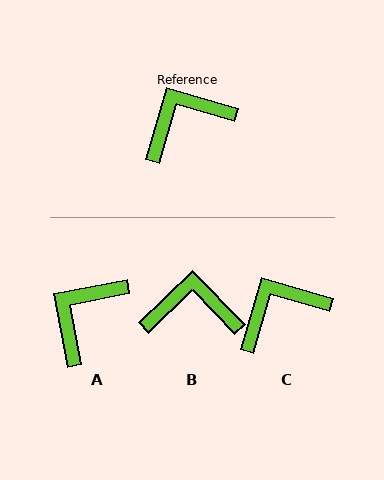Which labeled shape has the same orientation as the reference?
C.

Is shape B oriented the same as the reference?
No, it is off by about 29 degrees.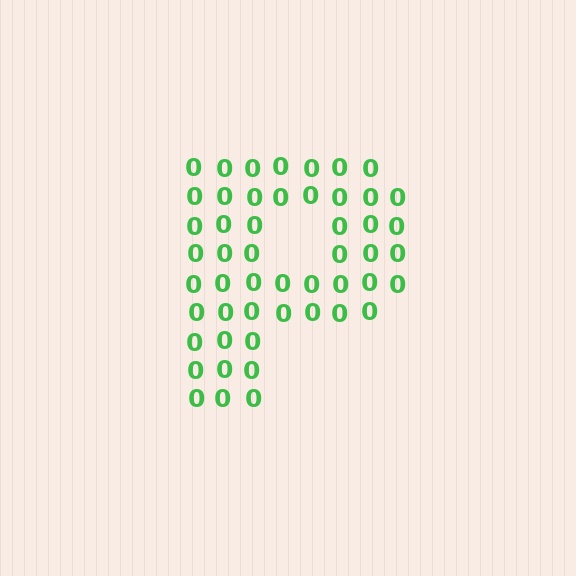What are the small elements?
The small elements are digit 0's.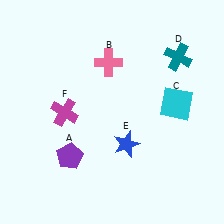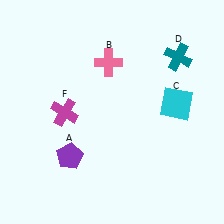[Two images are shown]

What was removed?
The blue star (E) was removed in Image 2.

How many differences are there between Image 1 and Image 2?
There is 1 difference between the two images.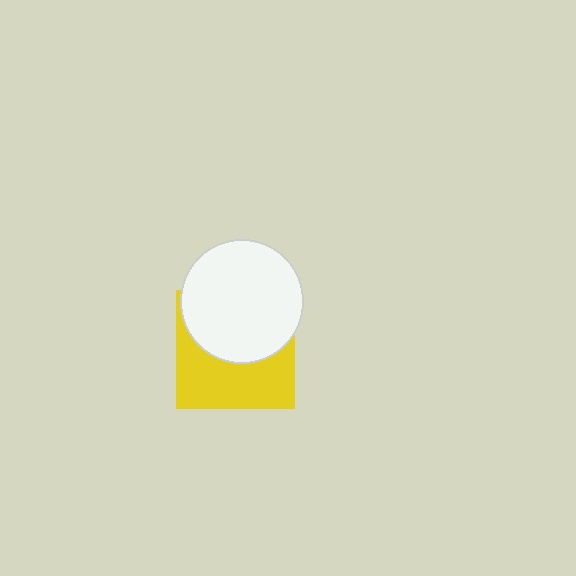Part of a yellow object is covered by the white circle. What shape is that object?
It is a square.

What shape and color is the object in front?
The object in front is a white circle.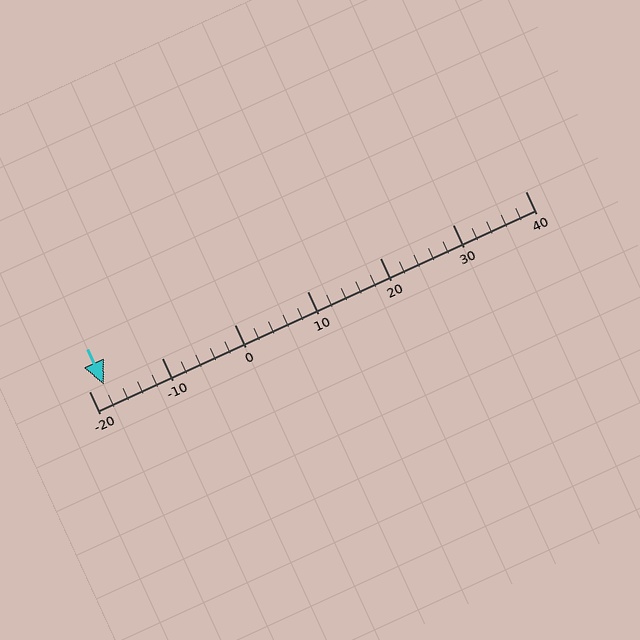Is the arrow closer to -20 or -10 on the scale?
The arrow is closer to -20.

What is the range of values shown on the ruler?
The ruler shows values from -20 to 40.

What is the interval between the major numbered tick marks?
The major tick marks are spaced 10 units apart.